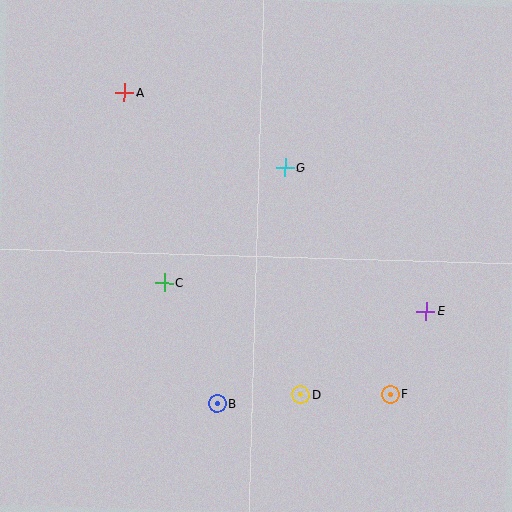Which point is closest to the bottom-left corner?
Point B is closest to the bottom-left corner.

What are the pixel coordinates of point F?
Point F is at (390, 394).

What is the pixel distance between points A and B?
The distance between A and B is 325 pixels.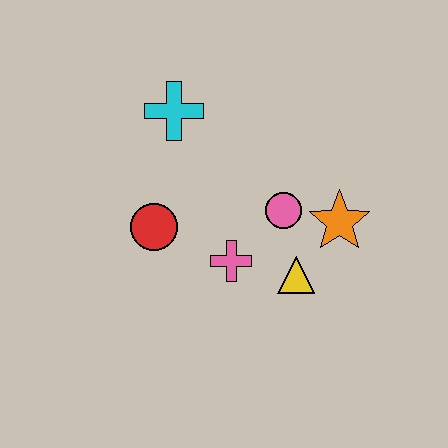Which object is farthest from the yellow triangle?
The cyan cross is farthest from the yellow triangle.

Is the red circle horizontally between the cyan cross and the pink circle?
No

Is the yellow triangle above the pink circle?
No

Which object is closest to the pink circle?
The orange star is closest to the pink circle.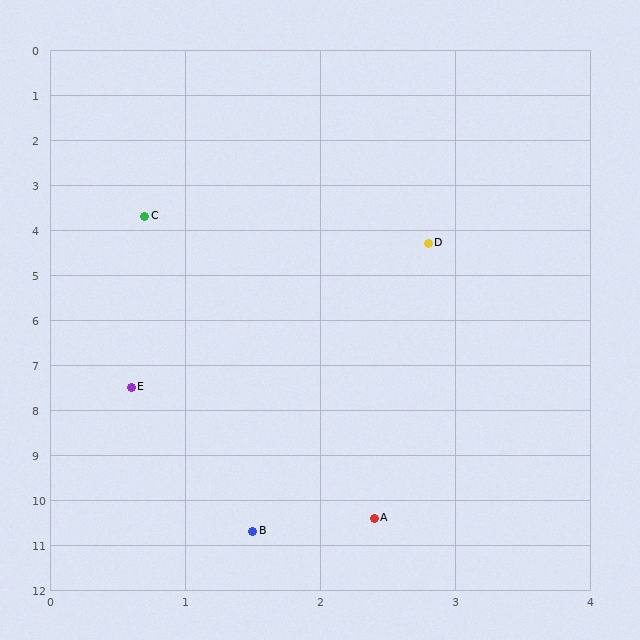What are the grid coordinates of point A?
Point A is at approximately (2.4, 10.4).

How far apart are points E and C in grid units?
Points E and C are about 3.8 grid units apart.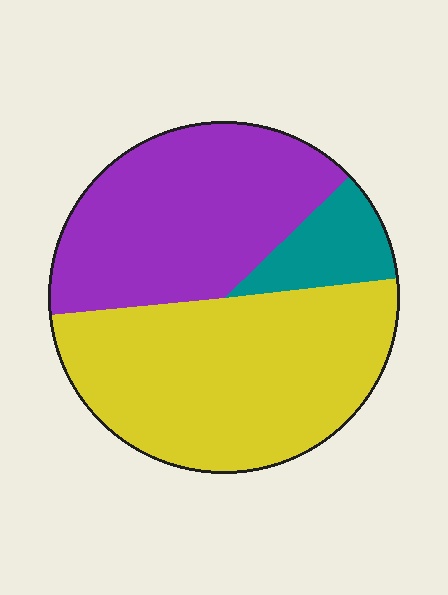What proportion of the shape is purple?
Purple takes up about two fifths (2/5) of the shape.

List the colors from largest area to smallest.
From largest to smallest: yellow, purple, teal.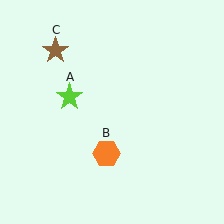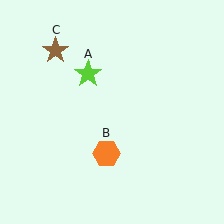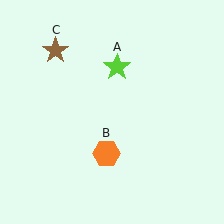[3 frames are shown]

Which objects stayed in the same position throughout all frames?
Orange hexagon (object B) and brown star (object C) remained stationary.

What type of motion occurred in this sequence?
The lime star (object A) rotated clockwise around the center of the scene.